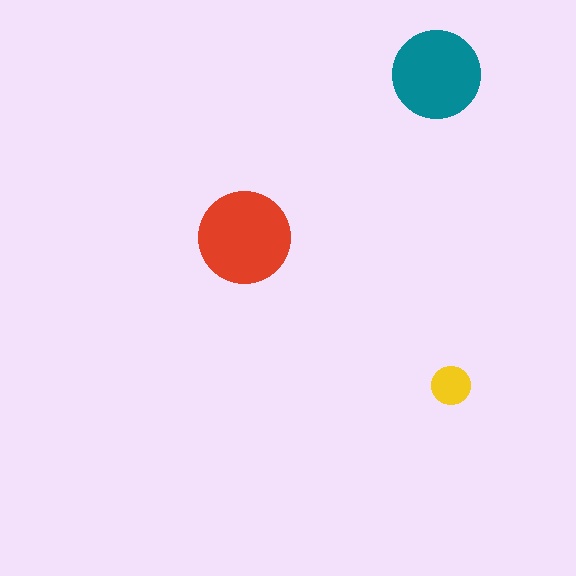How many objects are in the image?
There are 3 objects in the image.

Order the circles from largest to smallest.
the red one, the teal one, the yellow one.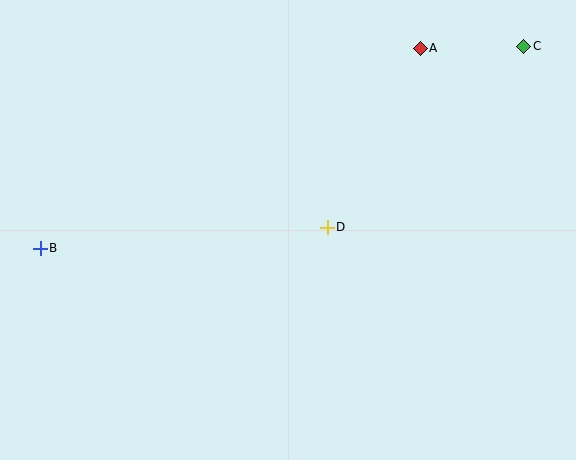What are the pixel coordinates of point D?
Point D is at (327, 227).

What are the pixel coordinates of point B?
Point B is at (40, 248).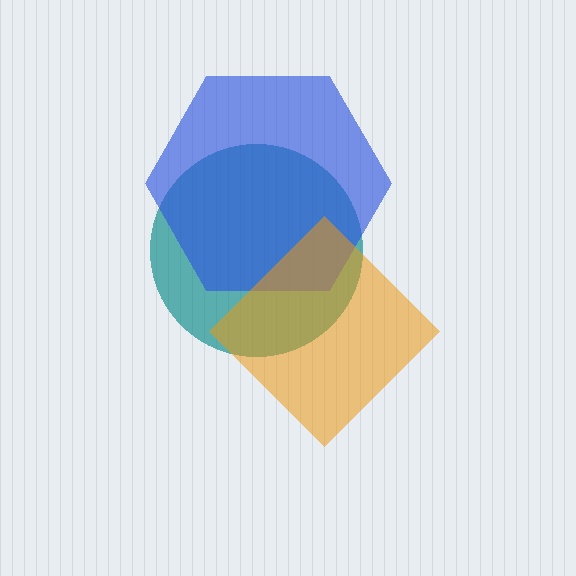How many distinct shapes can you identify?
There are 3 distinct shapes: a teal circle, a blue hexagon, an orange diamond.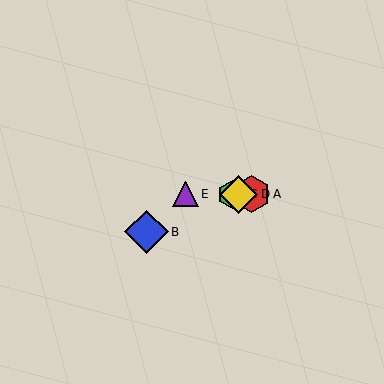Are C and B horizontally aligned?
No, C is at y≈194 and B is at y≈232.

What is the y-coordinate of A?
Object A is at y≈194.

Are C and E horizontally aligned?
Yes, both are at y≈194.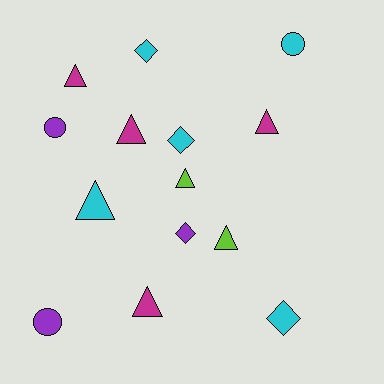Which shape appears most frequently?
Triangle, with 7 objects.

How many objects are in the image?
There are 14 objects.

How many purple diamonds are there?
There is 1 purple diamond.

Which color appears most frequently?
Cyan, with 5 objects.